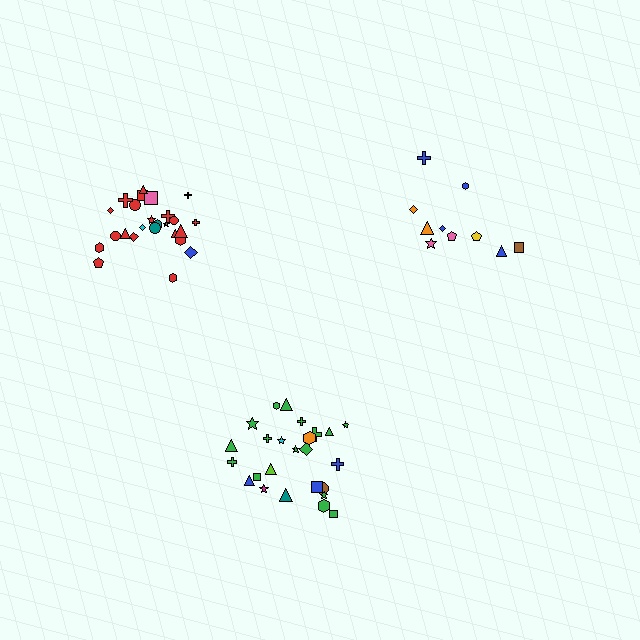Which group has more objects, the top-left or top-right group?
The top-left group.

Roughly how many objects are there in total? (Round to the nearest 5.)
Roughly 60 objects in total.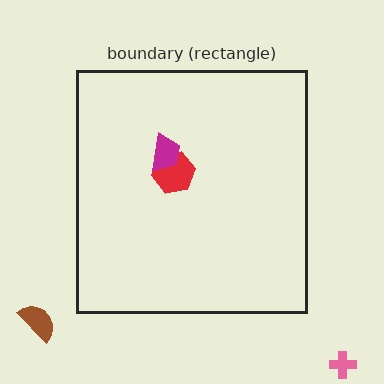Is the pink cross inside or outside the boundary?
Outside.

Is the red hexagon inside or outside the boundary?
Inside.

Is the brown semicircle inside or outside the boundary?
Outside.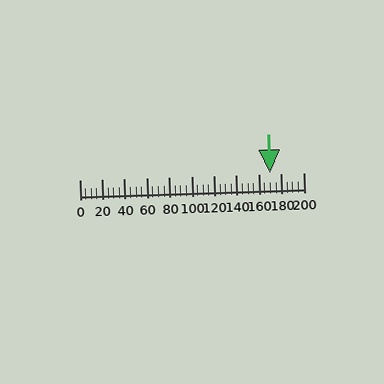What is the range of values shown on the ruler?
The ruler shows values from 0 to 200.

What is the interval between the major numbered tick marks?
The major tick marks are spaced 20 units apart.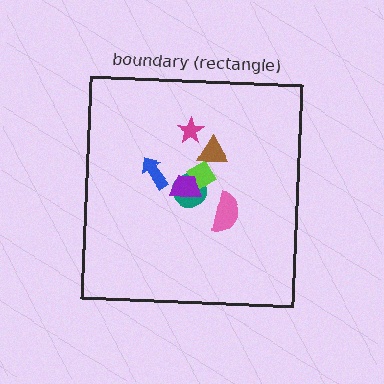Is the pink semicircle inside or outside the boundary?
Inside.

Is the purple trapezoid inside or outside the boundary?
Inside.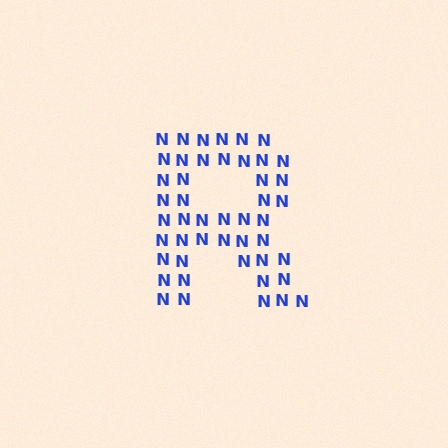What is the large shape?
The large shape is the letter R.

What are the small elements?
The small elements are letter N's.